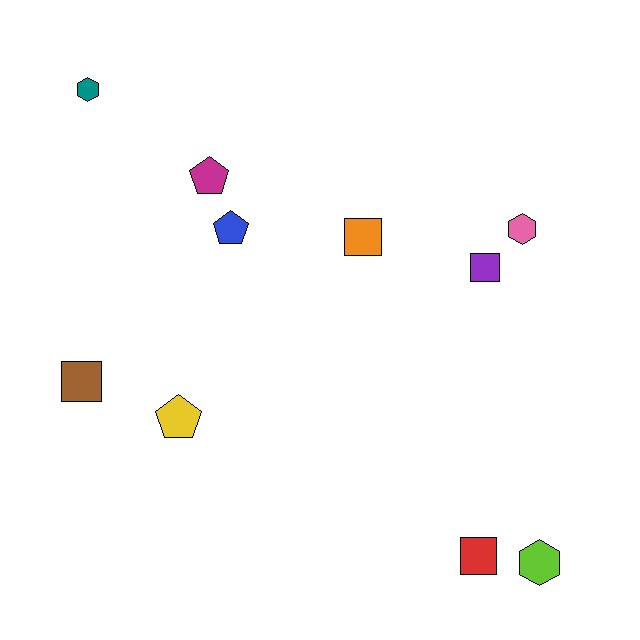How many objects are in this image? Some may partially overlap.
There are 10 objects.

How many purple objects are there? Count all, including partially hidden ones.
There is 1 purple object.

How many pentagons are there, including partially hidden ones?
There are 3 pentagons.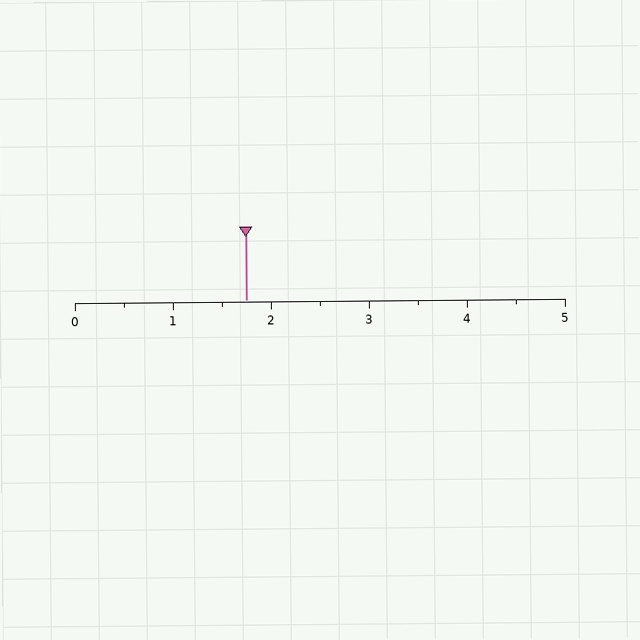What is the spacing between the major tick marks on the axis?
The major ticks are spaced 1 apart.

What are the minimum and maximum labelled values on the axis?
The axis runs from 0 to 5.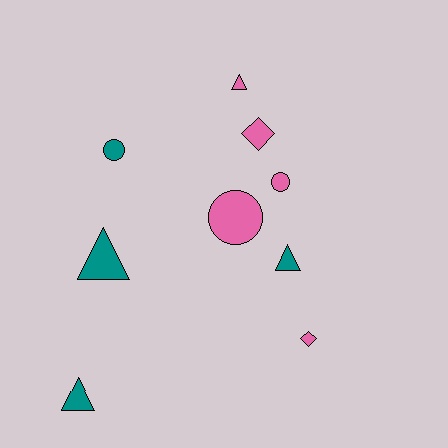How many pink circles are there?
There are 2 pink circles.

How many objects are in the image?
There are 9 objects.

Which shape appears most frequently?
Triangle, with 4 objects.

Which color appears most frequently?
Pink, with 5 objects.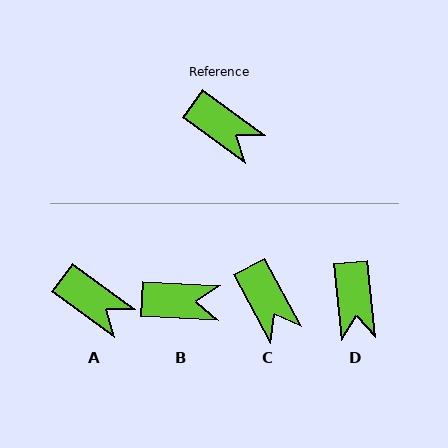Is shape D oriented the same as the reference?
No, it is off by about 48 degrees.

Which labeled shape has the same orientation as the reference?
A.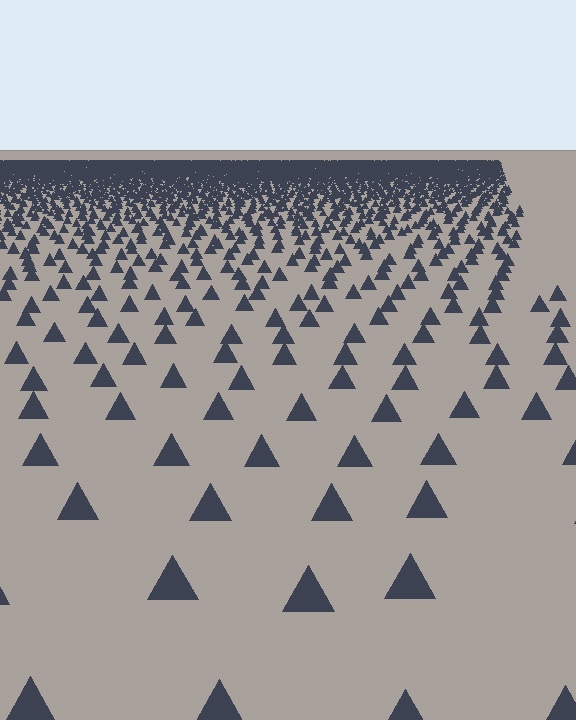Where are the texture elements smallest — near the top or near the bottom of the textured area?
Near the top.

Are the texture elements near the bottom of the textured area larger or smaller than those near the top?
Larger. Near the bottom, elements are closer to the viewer and appear at a bigger on-screen size.